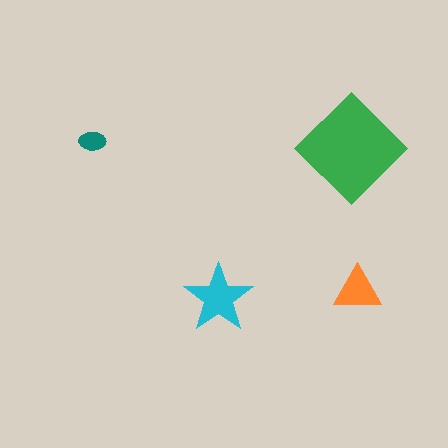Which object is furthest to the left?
The teal ellipse is leftmost.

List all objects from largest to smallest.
The green diamond, the cyan star, the orange triangle, the teal ellipse.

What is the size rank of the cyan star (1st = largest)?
2nd.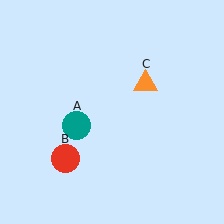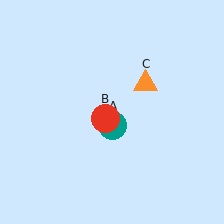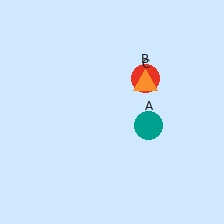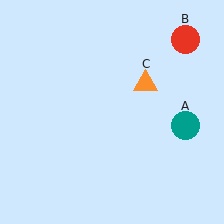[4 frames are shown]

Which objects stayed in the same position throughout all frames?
Orange triangle (object C) remained stationary.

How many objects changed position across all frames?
2 objects changed position: teal circle (object A), red circle (object B).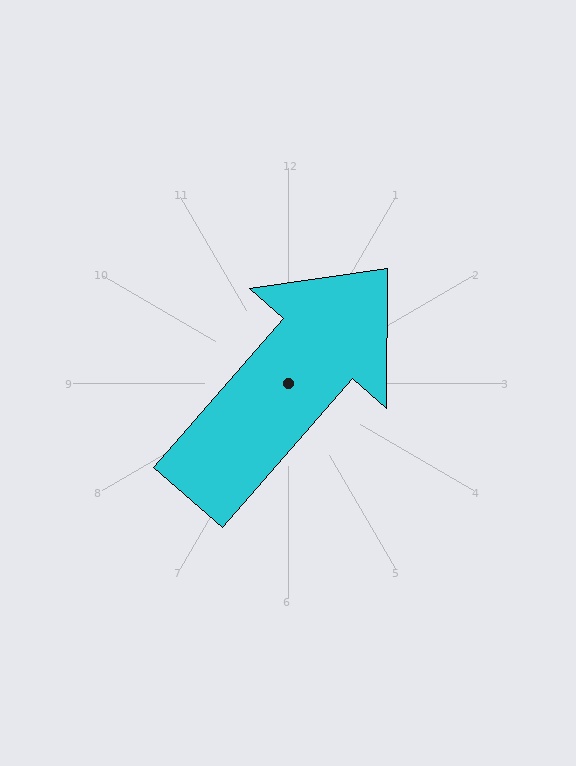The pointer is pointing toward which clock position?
Roughly 1 o'clock.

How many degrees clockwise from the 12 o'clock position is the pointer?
Approximately 41 degrees.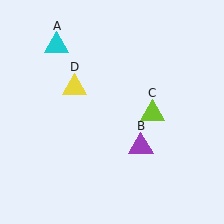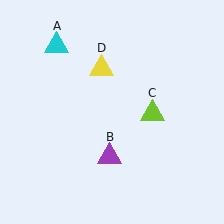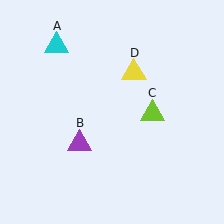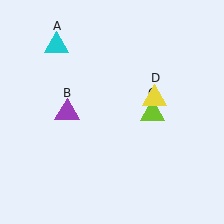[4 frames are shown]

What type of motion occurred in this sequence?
The purple triangle (object B), yellow triangle (object D) rotated clockwise around the center of the scene.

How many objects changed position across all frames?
2 objects changed position: purple triangle (object B), yellow triangle (object D).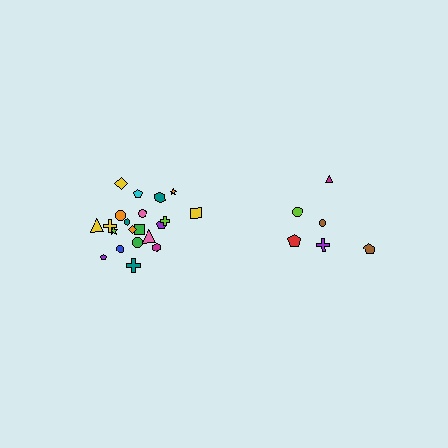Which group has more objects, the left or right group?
The left group.